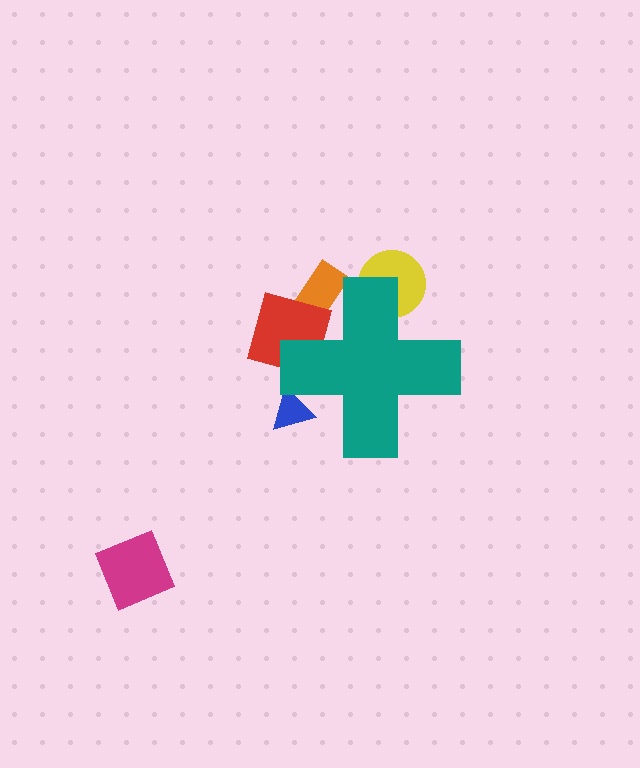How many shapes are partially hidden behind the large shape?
4 shapes are partially hidden.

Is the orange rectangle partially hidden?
Yes, the orange rectangle is partially hidden behind the teal cross.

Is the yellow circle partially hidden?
Yes, the yellow circle is partially hidden behind the teal cross.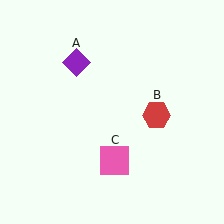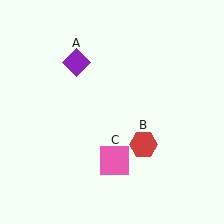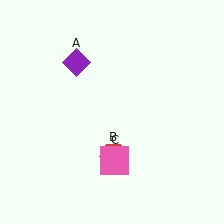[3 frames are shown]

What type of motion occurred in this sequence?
The red hexagon (object B) rotated clockwise around the center of the scene.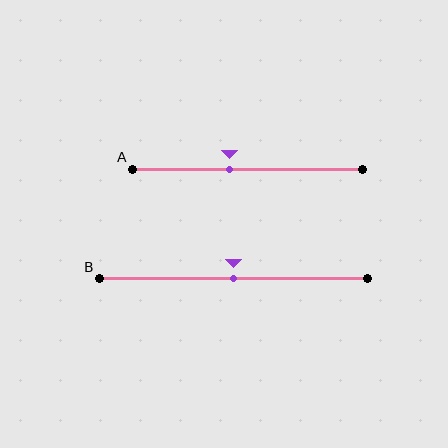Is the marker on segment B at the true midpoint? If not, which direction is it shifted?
Yes, the marker on segment B is at the true midpoint.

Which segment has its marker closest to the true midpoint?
Segment B has its marker closest to the true midpoint.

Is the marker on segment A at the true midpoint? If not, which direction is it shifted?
No, the marker on segment A is shifted to the left by about 8% of the segment length.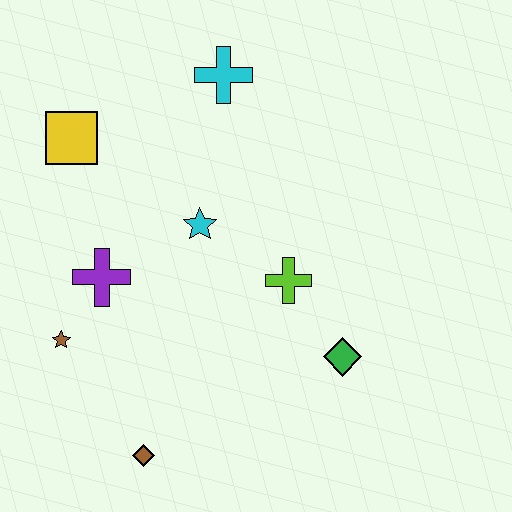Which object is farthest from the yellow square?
The green diamond is farthest from the yellow square.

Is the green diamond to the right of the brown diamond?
Yes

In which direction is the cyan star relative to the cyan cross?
The cyan star is below the cyan cross.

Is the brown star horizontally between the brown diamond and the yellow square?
No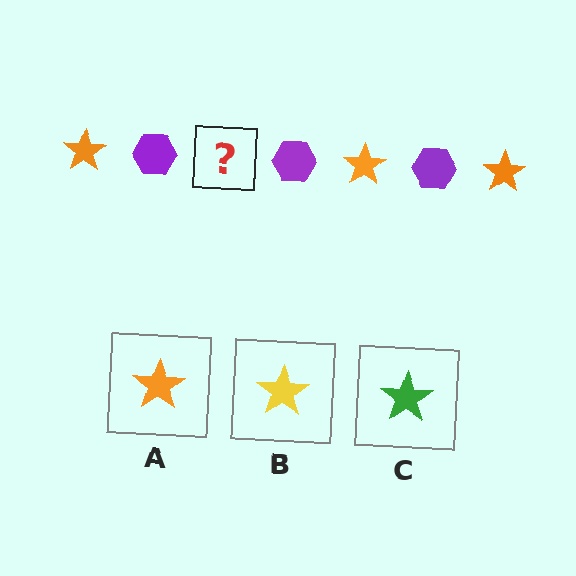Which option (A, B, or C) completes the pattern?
A.